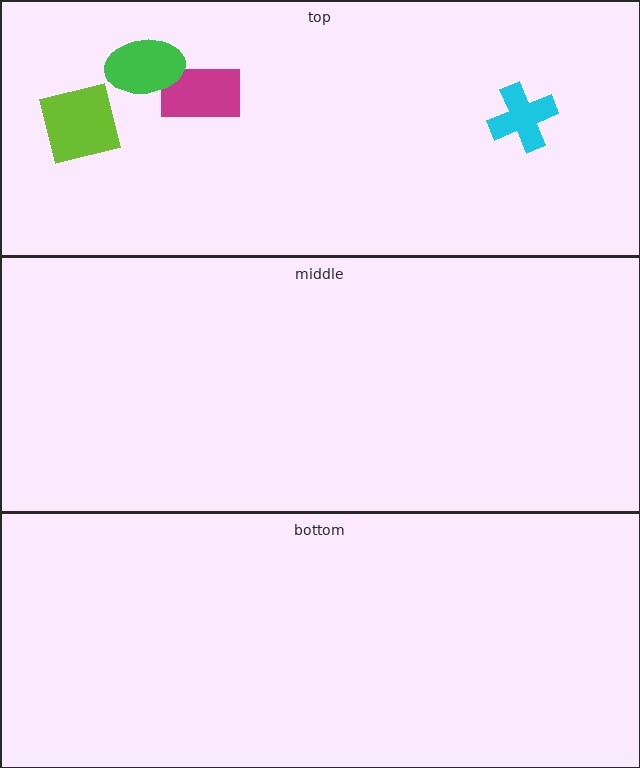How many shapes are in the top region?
4.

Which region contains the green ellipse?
The top region.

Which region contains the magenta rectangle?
The top region.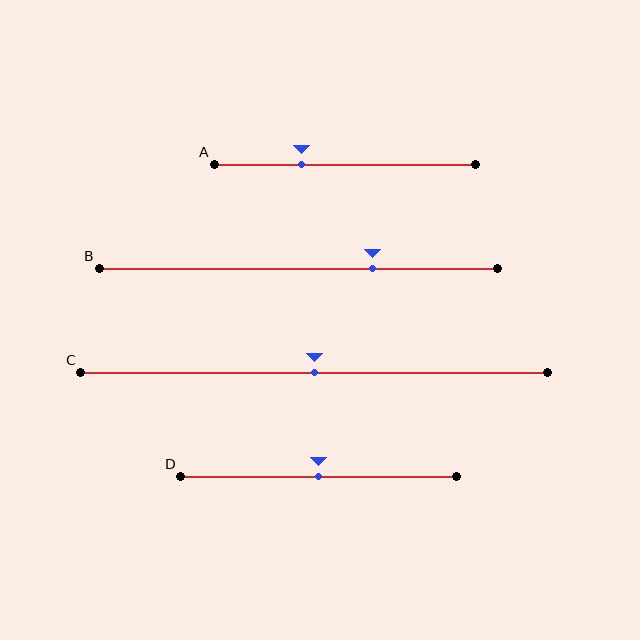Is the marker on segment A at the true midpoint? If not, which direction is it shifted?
No, the marker on segment A is shifted to the left by about 16% of the segment length.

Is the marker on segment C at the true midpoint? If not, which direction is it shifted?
Yes, the marker on segment C is at the true midpoint.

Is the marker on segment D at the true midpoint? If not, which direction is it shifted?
Yes, the marker on segment D is at the true midpoint.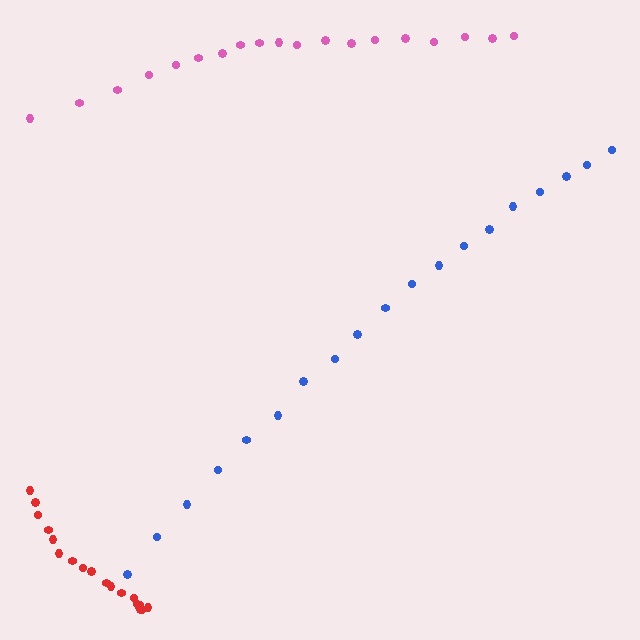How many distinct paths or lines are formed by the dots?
There are 3 distinct paths.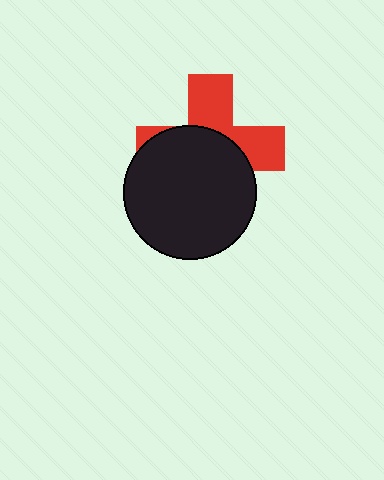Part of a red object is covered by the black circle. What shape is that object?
It is a cross.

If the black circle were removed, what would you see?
You would see the complete red cross.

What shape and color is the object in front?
The object in front is a black circle.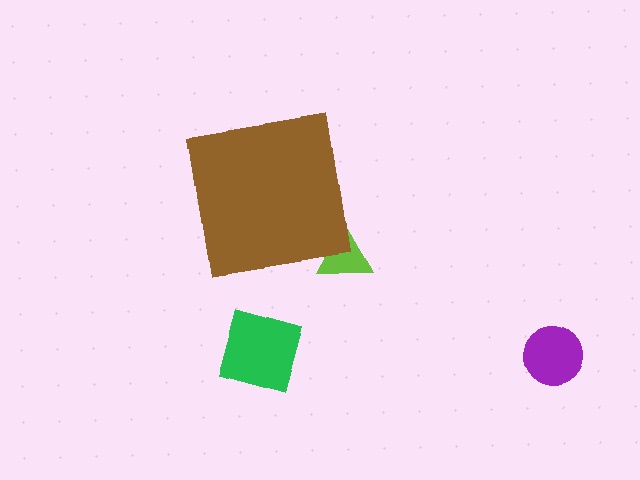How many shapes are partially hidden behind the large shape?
1 shape is partially hidden.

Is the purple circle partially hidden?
No, the purple circle is fully visible.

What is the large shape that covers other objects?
A brown square.